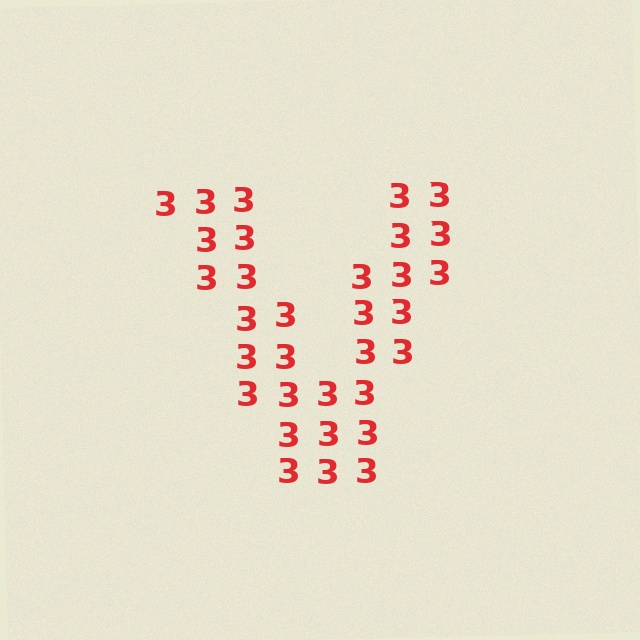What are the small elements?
The small elements are digit 3's.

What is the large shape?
The large shape is the letter V.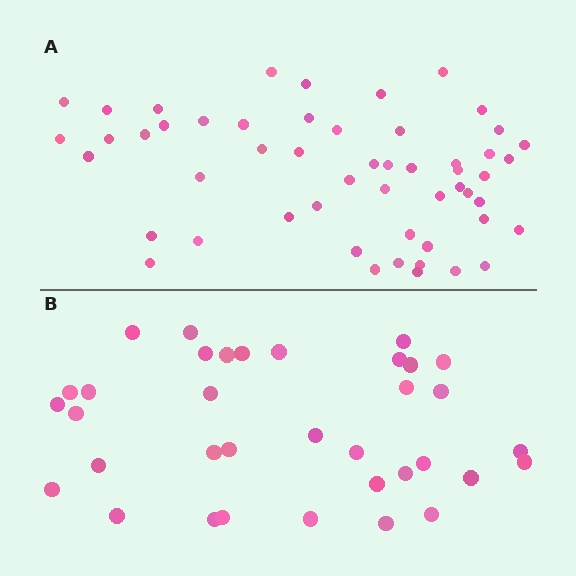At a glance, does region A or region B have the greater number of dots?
Region A (the top region) has more dots.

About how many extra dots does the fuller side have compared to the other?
Region A has approximately 20 more dots than region B.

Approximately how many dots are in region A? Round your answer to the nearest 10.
About 50 dots. (The exact count is 53, which rounds to 50.)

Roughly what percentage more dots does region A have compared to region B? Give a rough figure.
About 50% more.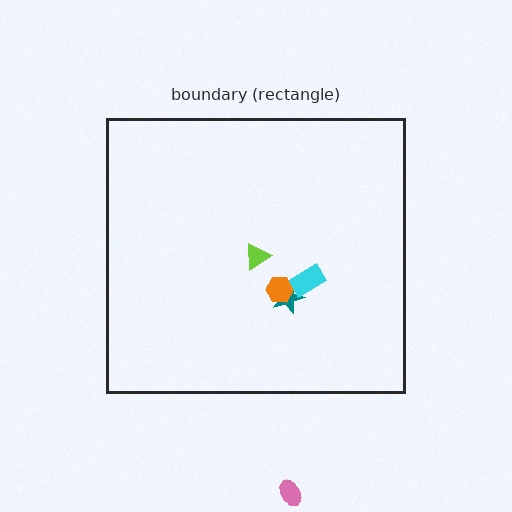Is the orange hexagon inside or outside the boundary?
Inside.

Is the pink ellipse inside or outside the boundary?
Outside.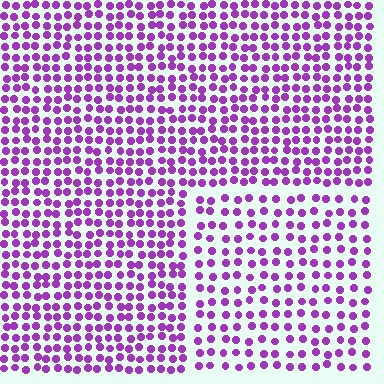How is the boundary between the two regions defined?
The boundary is defined by a change in element density (approximately 1.5x ratio). All elements are the same color, size, and shape.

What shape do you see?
I see a rectangle.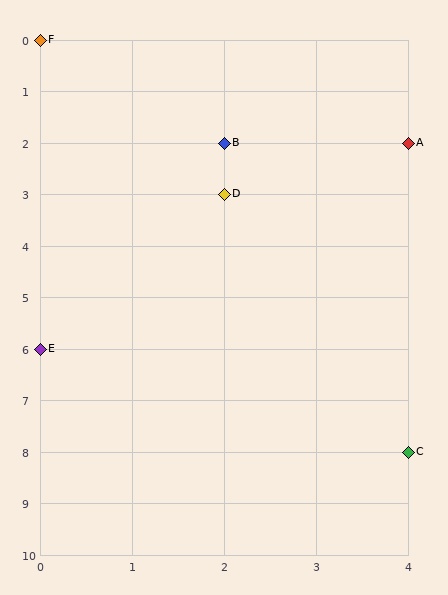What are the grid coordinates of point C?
Point C is at grid coordinates (4, 8).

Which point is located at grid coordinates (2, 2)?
Point B is at (2, 2).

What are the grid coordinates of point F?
Point F is at grid coordinates (0, 0).